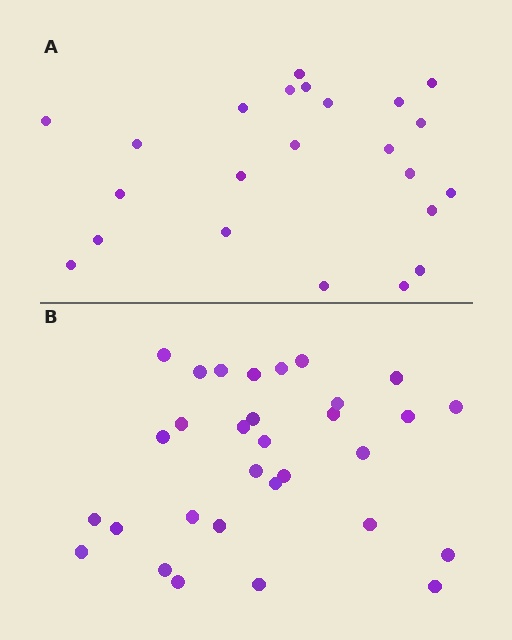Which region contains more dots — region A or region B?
Region B (the bottom region) has more dots.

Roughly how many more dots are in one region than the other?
Region B has roughly 8 or so more dots than region A.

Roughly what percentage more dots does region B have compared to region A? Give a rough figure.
About 35% more.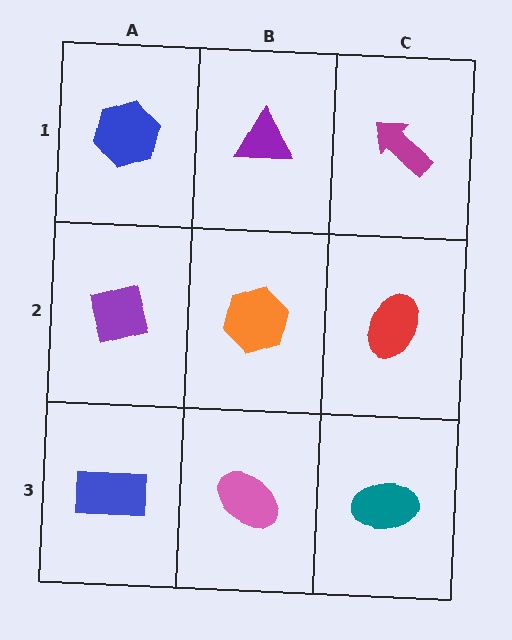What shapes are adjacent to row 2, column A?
A blue hexagon (row 1, column A), a blue rectangle (row 3, column A), an orange hexagon (row 2, column B).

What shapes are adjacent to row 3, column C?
A red ellipse (row 2, column C), a pink ellipse (row 3, column B).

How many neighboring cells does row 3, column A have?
2.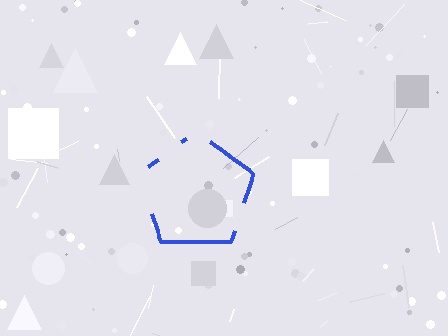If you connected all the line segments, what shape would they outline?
They would outline a pentagon.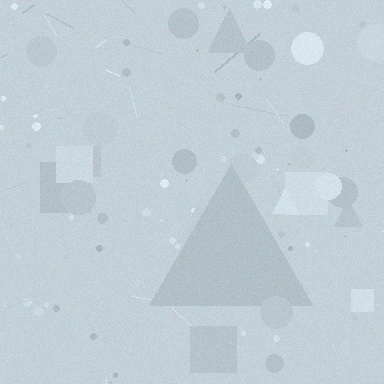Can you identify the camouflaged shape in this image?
The camouflaged shape is a triangle.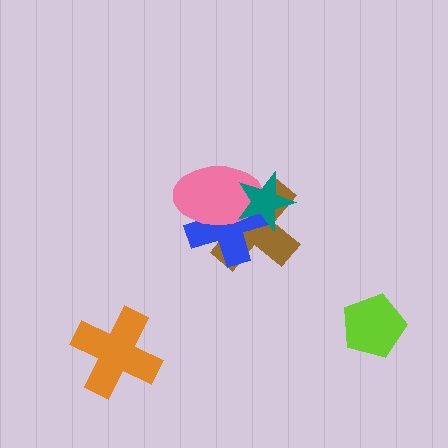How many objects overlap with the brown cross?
3 objects overlap with the brown cross.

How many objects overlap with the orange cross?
0 objects overlap with the orange cross.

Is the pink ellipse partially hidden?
Yes, it is partially covered by another shape.